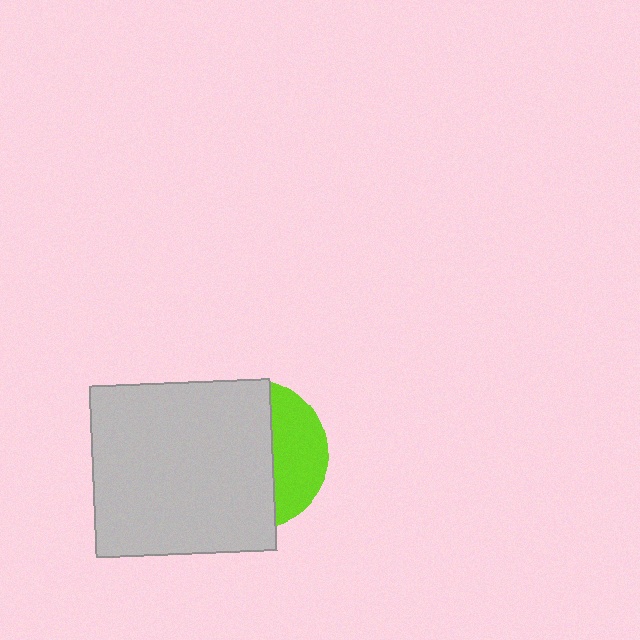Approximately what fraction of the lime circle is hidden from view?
Roughly 67% of the lime circle is hidden behind the light gray rectangle.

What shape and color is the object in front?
The object in front is a light gray rectangle.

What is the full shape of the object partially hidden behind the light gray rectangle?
The partially hidden object is a lime circle.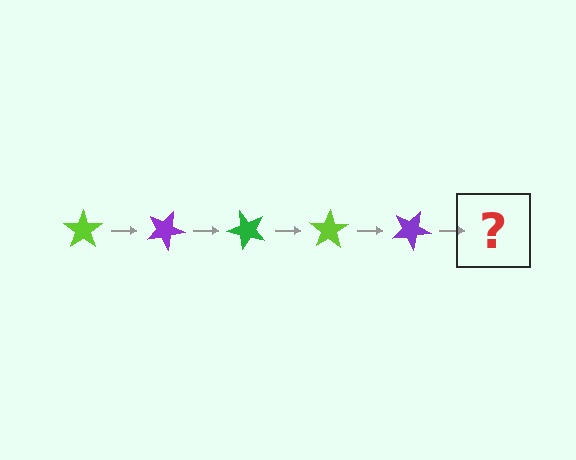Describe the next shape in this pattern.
It should be a green star, rotated 125 degrees from the start.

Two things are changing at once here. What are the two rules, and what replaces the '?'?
The two rules are that it rotates 25 degrees each step and the color cycles through lime, purple, and green. The '?' should be a green star, rotated 125 degrees from the start.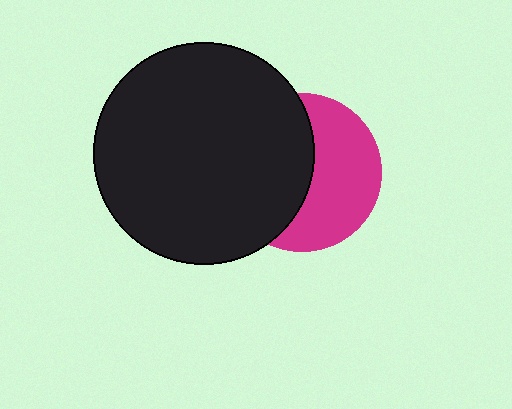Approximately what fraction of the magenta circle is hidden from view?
Roughly 51% of the magenta circle is hidden behind the black circle.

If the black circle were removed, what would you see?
You would see the complete magenta circle.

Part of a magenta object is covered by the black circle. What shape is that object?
It is a circle.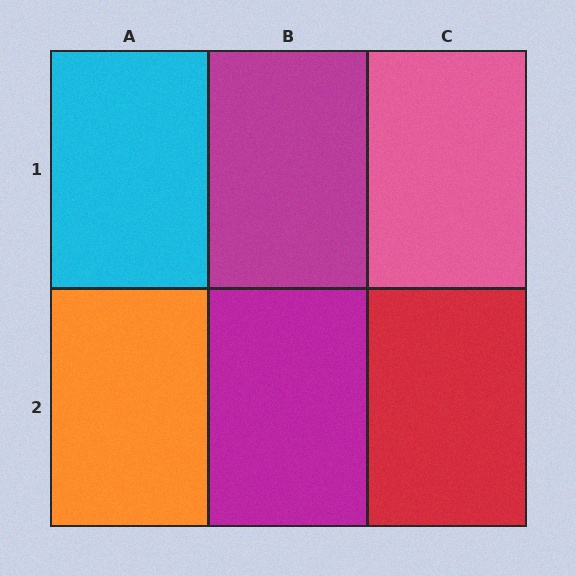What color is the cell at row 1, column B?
Magenta.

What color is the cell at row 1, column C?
Pink.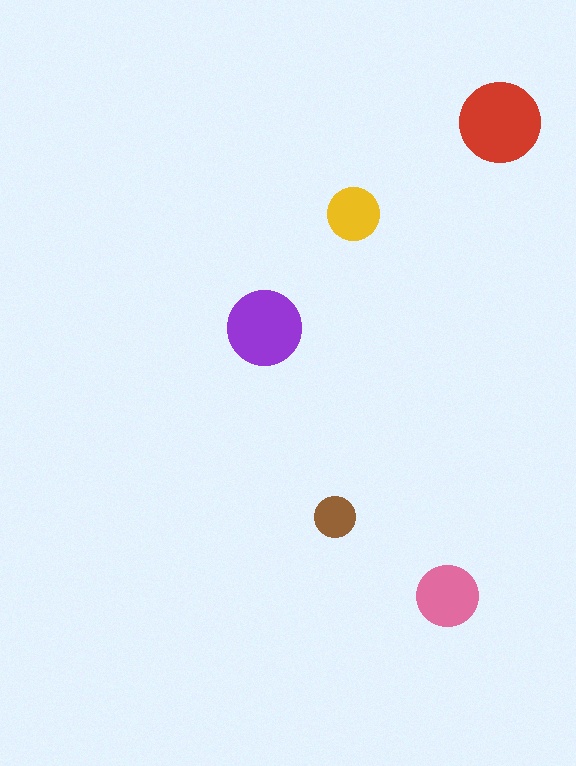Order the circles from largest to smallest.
the red one, the purple one, the pink one, the yellow one, the brown one.